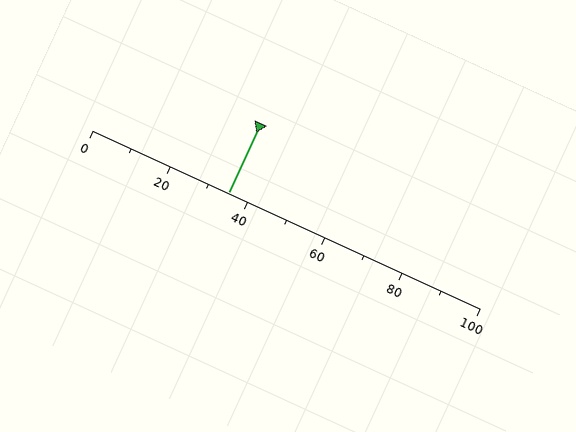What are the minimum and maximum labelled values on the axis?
The axis runs from 0 to 100.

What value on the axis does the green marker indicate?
The marker indicates approximately 35.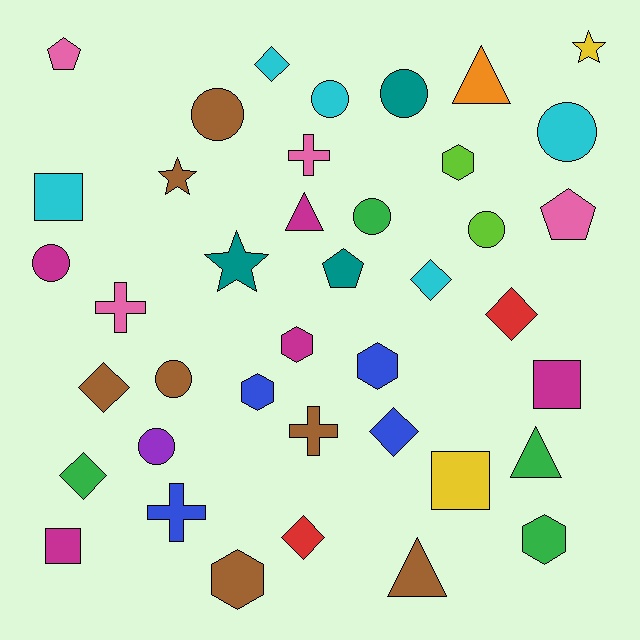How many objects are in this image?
There are 40 objects.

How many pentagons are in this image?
There are 3 pentagons.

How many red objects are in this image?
There are 2 red objects.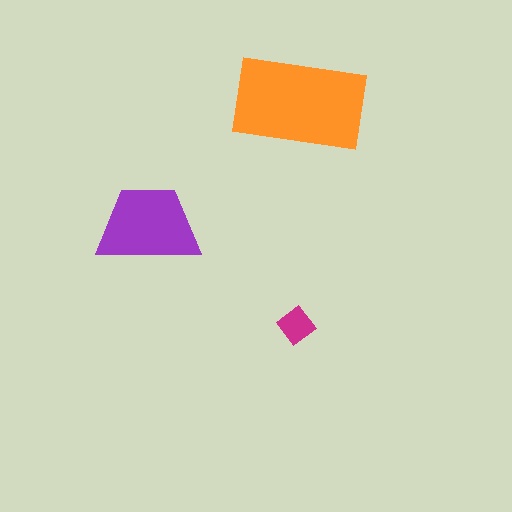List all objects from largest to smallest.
The orange rectangle, the purple trapezoid, the magenta diamond.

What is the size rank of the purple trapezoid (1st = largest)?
2nd.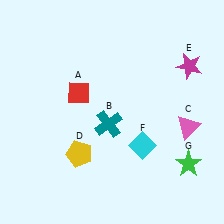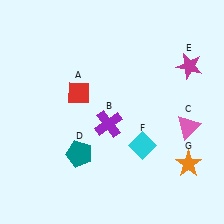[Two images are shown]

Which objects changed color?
B changed from teal to purple. D changed from yellow to teal. G changed from green to orange.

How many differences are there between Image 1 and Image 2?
There are 3 differences between the two images.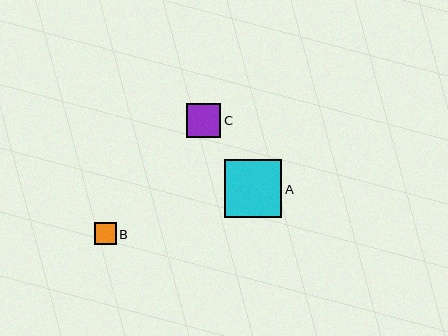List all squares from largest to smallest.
From largest to smallest: A, C, B.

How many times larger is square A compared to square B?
Square A is approximately 2.6 times the size of square B.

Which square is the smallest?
Square B is the smallest with a size of approximately 22 pixels.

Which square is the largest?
Square A is the largest with a size of approximately 58 pixels.